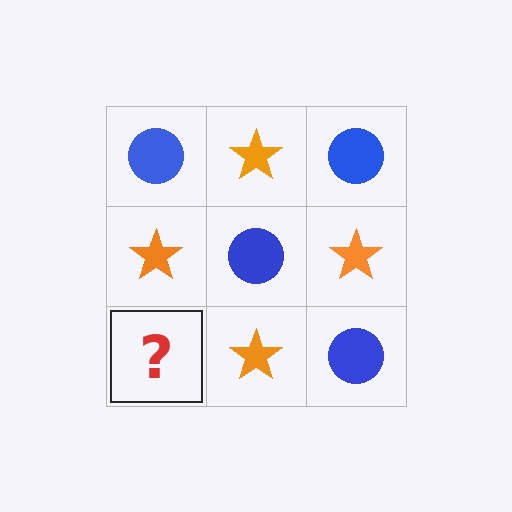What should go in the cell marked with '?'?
The missing cell should contain a blue circle.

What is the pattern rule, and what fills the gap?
The rule is that it alternates blue circle and orange star in a checkerboard pattern. The gap should be filled with a blue circle.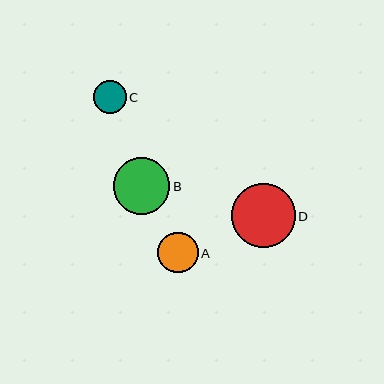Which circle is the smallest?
Circle C is the smallest with a size of approximately 33 pixels.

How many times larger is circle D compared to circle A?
Circle D is approximately 1.6 times the size of circle A.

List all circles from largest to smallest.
From largest to smallest: D, B, A, C.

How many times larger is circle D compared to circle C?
Circle D is approximately 1.9 times the size of circle C.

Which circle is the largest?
Circle D is the largest with a size of approximately 64 pixels.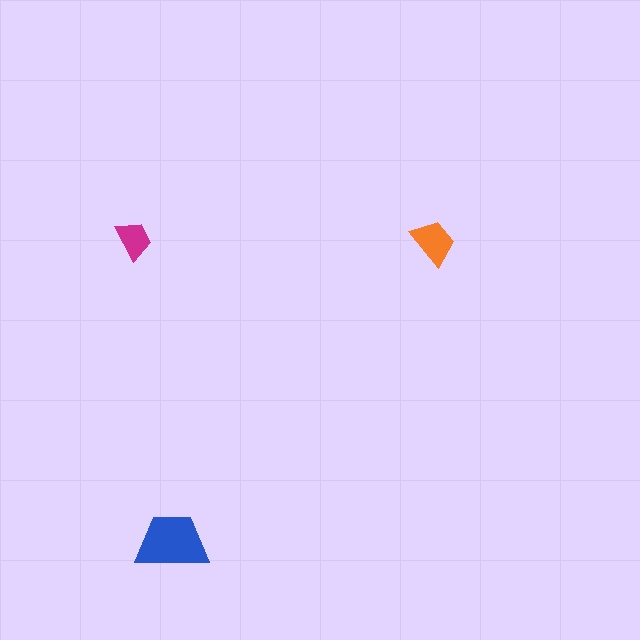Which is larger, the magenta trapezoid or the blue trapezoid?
The blue one.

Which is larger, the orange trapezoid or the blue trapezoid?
The blue one.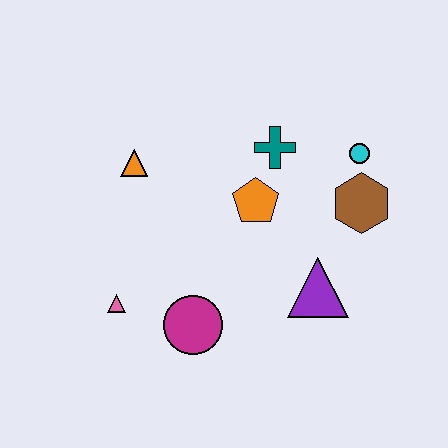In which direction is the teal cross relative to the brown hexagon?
The teal cross is to the left of the brown hexagon.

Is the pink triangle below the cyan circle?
Yes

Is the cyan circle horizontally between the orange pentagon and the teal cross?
No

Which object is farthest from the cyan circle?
The pink triangle is farthest from the cyan circle.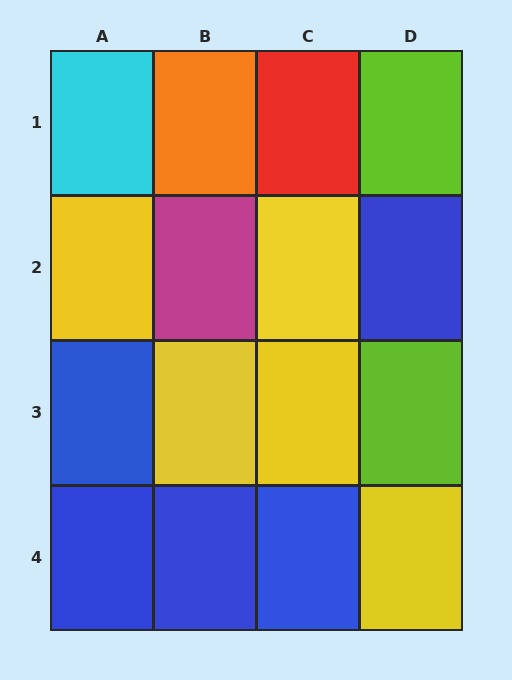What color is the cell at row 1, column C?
Red.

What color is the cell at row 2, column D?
Blue.